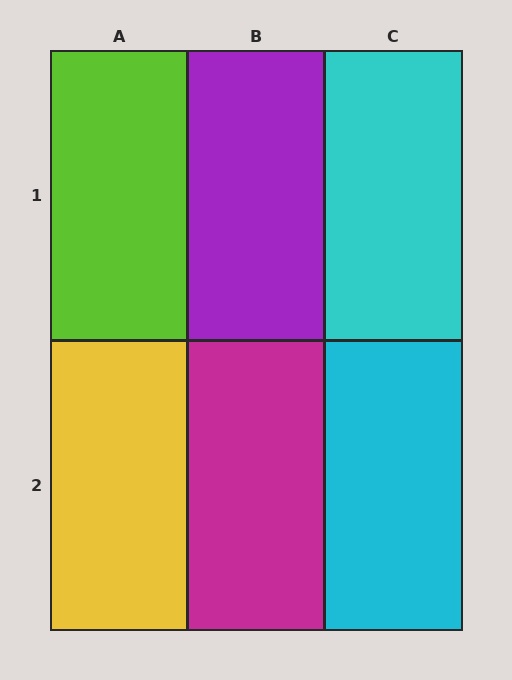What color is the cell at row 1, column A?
Lime.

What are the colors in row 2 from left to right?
Yellow, magenta, cyan.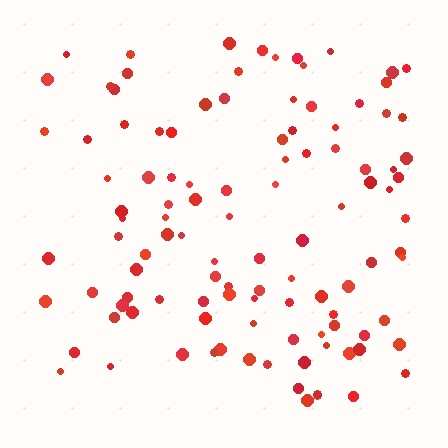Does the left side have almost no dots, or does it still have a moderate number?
Still a moderate number, just noticeably fewer than the right.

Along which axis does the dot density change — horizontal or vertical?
Horizontal.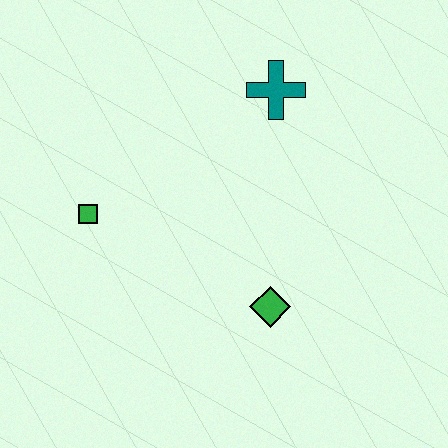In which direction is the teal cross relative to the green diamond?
The teal cross is above the green diamond.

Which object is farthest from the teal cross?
The green square is farthest from the teal cross.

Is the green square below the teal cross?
Yes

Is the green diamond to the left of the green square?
No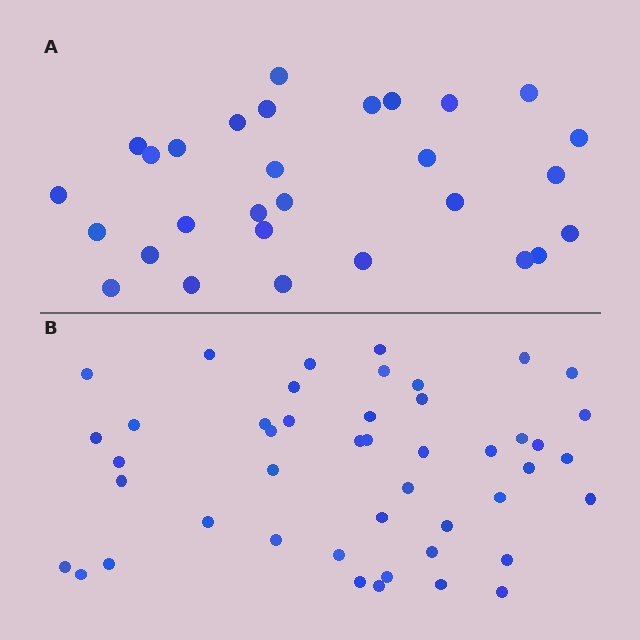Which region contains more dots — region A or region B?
Region B (the bottom region) has more dots.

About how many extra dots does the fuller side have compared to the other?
Region B has approximately 15 more dots than region A.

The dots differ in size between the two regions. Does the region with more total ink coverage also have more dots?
No. Region A has more total ink coverage because its dots are larger, but region B actually contains more individual dots. Total area can be misleading — the number of items is what matters here.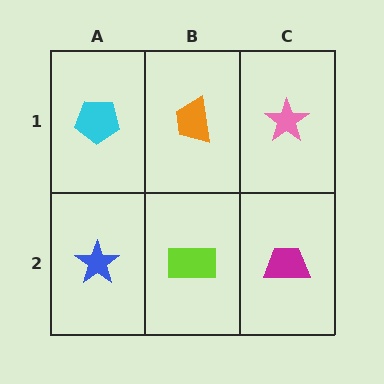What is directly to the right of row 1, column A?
An orange trapezoid.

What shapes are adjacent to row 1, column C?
A magenta trapezoid (row 2, column C), an orange trapezoid (row 1, column B).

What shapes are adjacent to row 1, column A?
A blue star (row 2, column A), an orange trapezoid (row 1, column B).